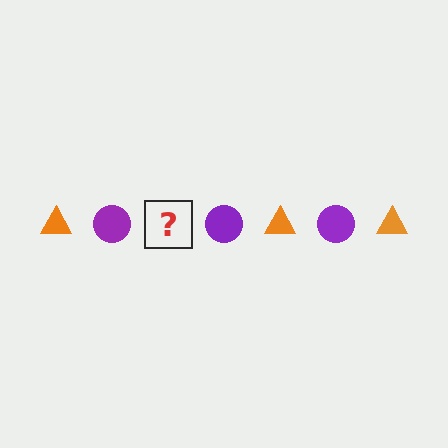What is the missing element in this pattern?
The missing element is an orange triangle.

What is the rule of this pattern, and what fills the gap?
The rule is that the pattern alternates between orange triangle and purple circle. The gap should be filled with an orange triangle.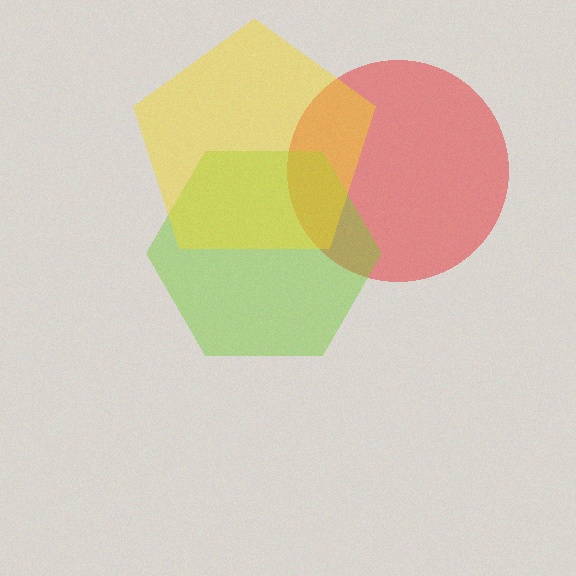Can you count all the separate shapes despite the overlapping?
Yes, there are 3 separate shapes.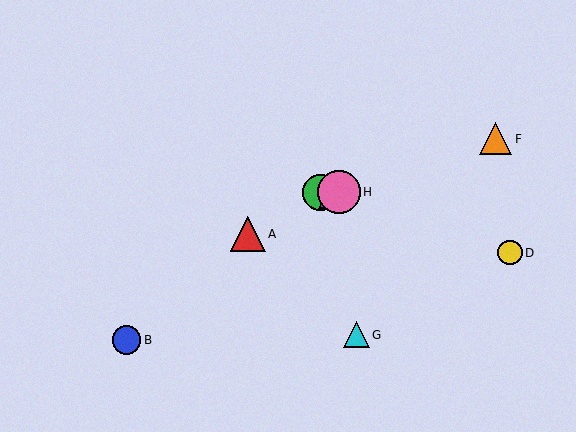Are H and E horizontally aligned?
Yes, both are at y≈192.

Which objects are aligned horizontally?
Objects C, E, H are aligned horizontally.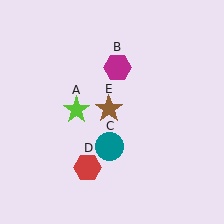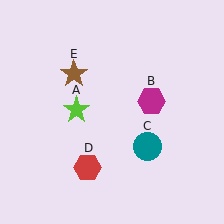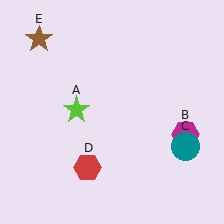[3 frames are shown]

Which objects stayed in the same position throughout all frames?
Lime star (object A) and red hexagon (object D) remained stationary.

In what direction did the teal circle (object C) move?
The teal circle (object C) moved right.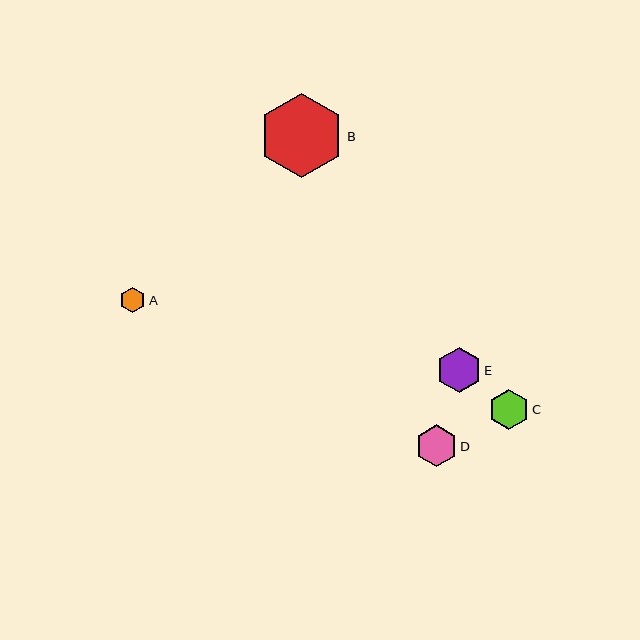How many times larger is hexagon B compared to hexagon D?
Hexagon B is approximately 2.0 times the size of hexagon D.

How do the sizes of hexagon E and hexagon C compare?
Hexagon E and hexagon C are approximately the same size.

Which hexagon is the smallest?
Hexagon A is the smallest with a size of approximately 25 pixels.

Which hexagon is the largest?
Hexagon B is the largest with a size of approximately 85 pixels.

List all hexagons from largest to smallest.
From largest to smallest: B, E, D, C, A.